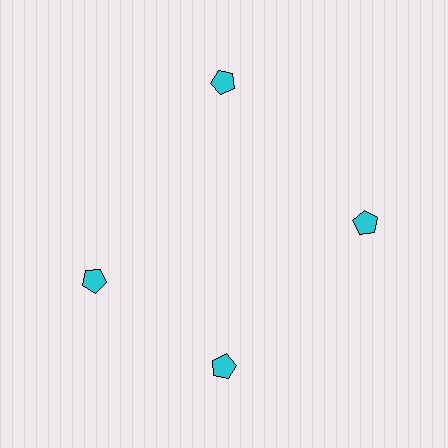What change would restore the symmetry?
The symmetry would be restored by rotating it back into even spacing with its neighbors so that all 4 pentagons sit at equal angles and equal distance from the center.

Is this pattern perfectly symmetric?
No. The 4 cyan pentagons are arranged in a ring, but one element near the 9 o'clock position is rotated out of alignment along the ring, breaking the 4-fold rotational symmetry.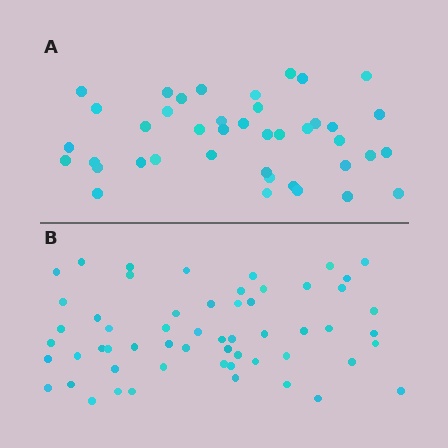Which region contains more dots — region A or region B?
Region B (the bottom region) has more dots.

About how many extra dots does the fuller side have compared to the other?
Region B has approximately 15 more dots than region A.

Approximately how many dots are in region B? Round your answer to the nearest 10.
About 60 dots. (The exact count is 57, which rounds to 60.)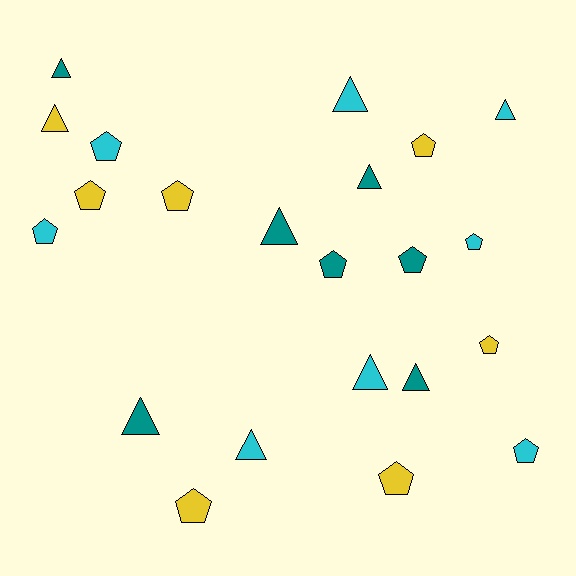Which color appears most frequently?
Cyan, with 8 objects.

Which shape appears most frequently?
Pentagon, with 12 objects.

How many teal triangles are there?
There are 5 teal triangles.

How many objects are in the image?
There are 22 objects.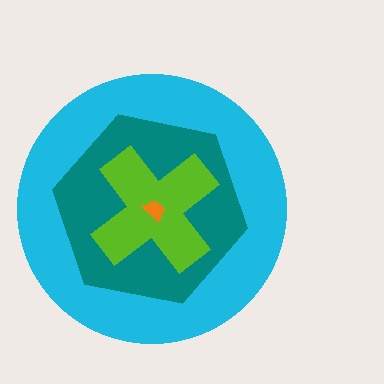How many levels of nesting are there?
4.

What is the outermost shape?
The cyan circle.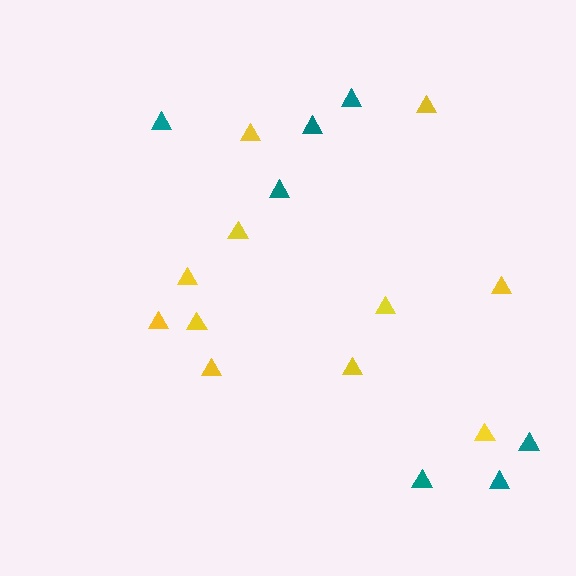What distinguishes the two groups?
There are 2 groups: one group of yellow triangles (11) and one group of teal triangles (7).